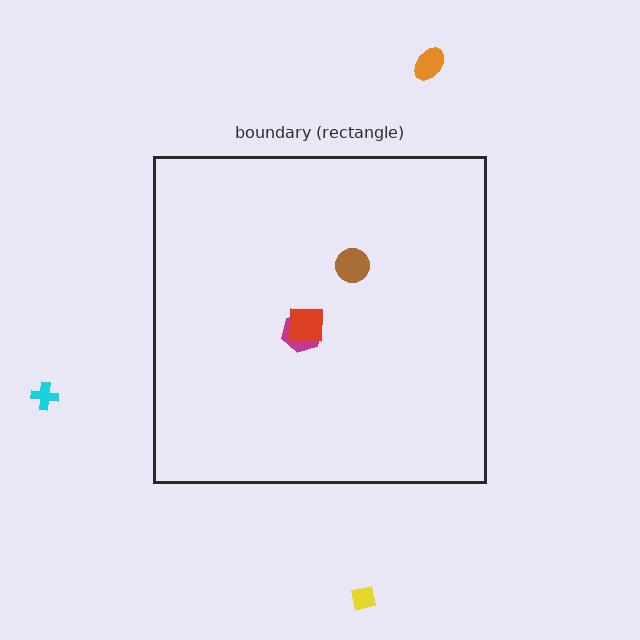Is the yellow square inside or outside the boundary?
Outside.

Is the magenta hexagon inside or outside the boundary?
Inside.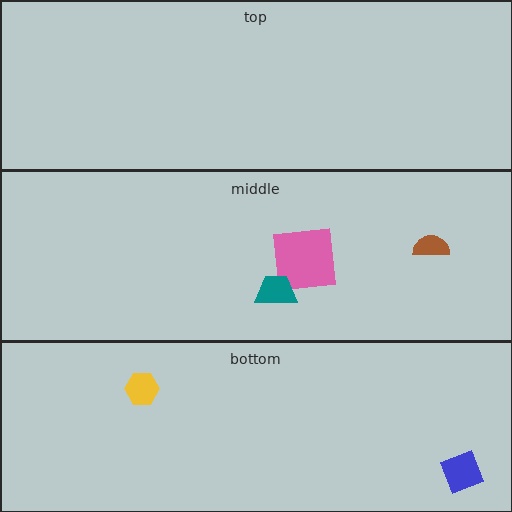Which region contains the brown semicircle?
The middle region.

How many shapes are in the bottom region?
2.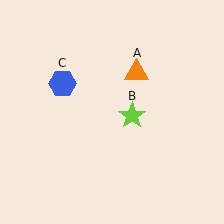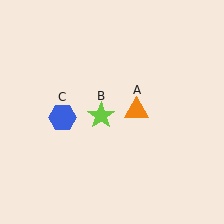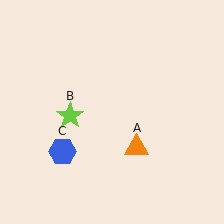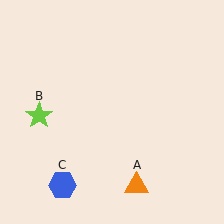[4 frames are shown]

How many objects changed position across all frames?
3 objects changed position: orange triangle (object A), lime star (object B), blue hexagon (object C).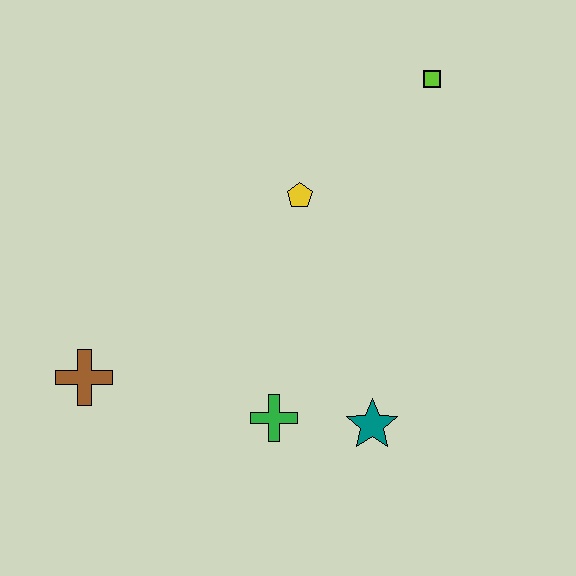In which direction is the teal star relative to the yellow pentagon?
The teal star is below the yellow pentagon.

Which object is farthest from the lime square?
The brown cross is farthest from the lime square.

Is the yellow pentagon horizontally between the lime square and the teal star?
No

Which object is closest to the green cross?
The teal star is closest to the green cross.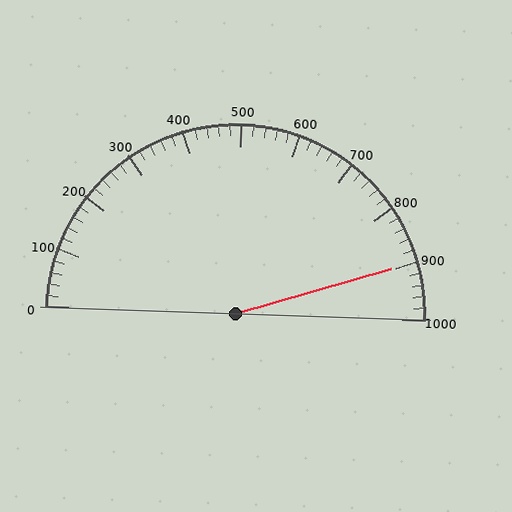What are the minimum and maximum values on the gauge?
The gauge ranges from 0 to 1000.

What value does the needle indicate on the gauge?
The needle indicates approximately 900.